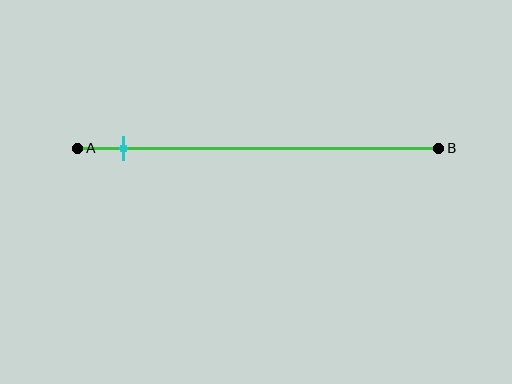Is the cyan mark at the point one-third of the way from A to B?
No, the mark is at about 15% from A, not at the 33% one-third point.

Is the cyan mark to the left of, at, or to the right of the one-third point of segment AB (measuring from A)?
The cyan mark is to the left of the one-third point of segment AB.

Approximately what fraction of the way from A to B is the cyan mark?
The cyan mark is approximately 15% of the way from A to B.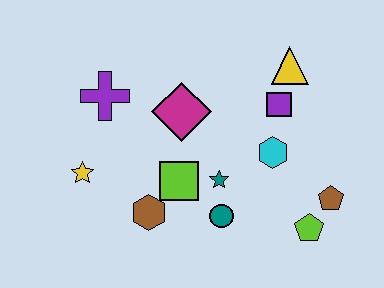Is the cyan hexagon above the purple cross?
No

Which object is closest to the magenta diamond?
The lime square is closest to the magenta diamond.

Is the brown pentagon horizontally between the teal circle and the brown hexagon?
No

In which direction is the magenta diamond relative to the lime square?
The magenta diamond is above the lime square.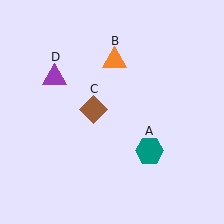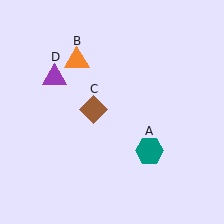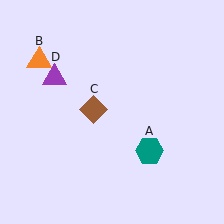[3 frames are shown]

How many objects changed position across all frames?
1 object changed position: orange triangle (object B).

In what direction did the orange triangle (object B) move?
The orange triangle (object B) moved left.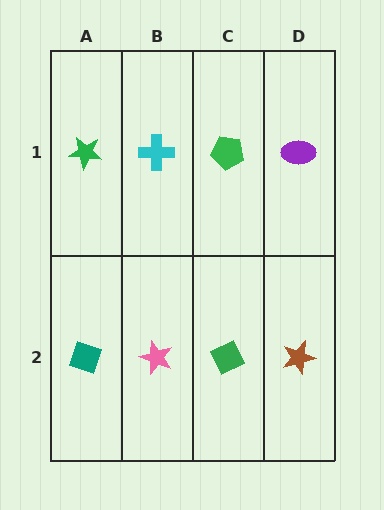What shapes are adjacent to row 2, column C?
A green pentagon (row 1, column C), a pink star (row 2, column B), a brown star (row 2, column D).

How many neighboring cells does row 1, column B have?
3.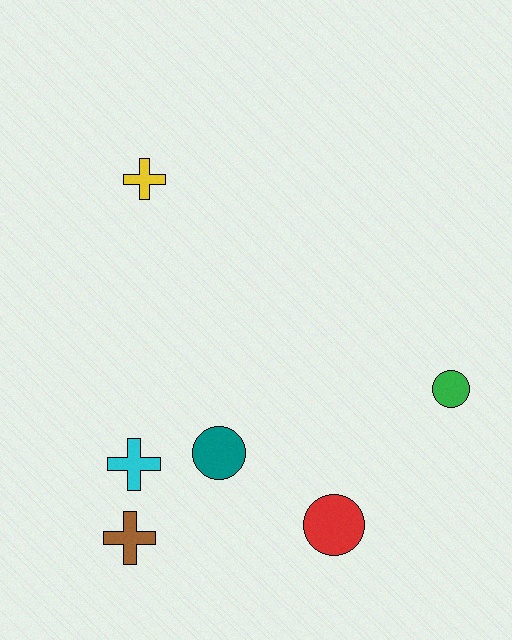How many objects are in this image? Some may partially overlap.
There are 6 objects.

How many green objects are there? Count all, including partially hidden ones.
There is 1 green object.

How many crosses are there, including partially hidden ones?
There are 3 crosses.